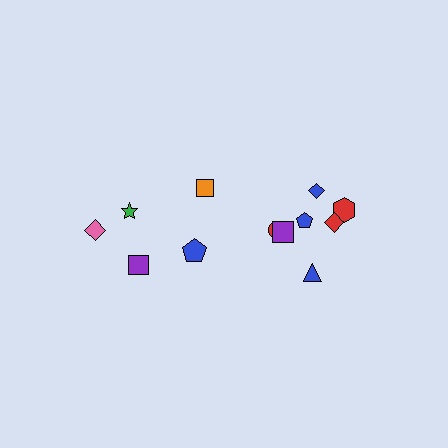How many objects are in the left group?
There are 5 objects.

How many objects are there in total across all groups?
There are 12 objects.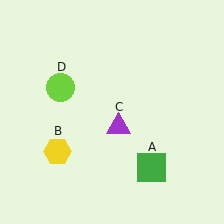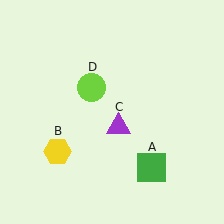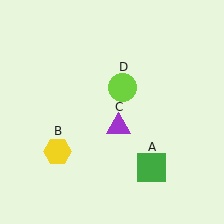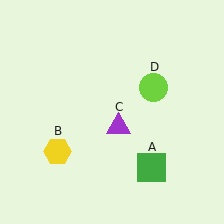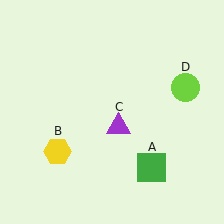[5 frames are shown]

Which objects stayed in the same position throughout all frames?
Green square (object A) and yellow hexagon (object B) and purple triangle (object C) remained stationary.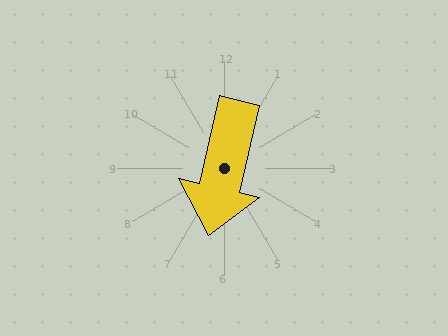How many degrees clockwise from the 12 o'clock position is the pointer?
Approximately 193 degrees.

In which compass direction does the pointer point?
South.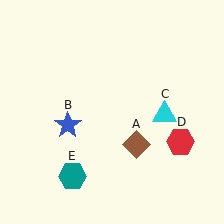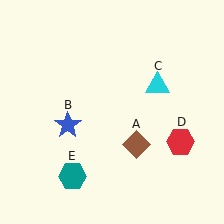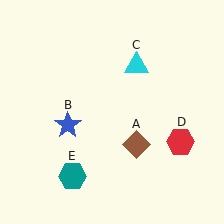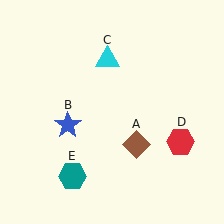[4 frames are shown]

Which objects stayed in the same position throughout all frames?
Brown diamond (object A) and blue star (object B) and red hexagon (object D) and teal hexagon (object E) remained stationary.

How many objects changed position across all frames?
1 object changed position: cyan triangle (object C).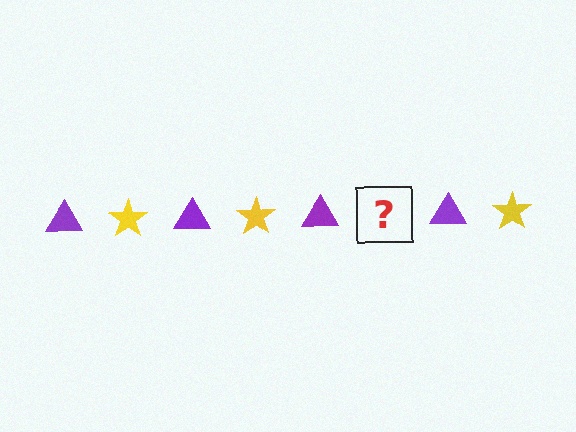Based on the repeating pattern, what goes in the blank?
The blank should be a yellow star.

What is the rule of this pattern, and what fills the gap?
The rule is that the pattern alternates between purple triangle and yellow star. The gap should be filled with a yellow star.